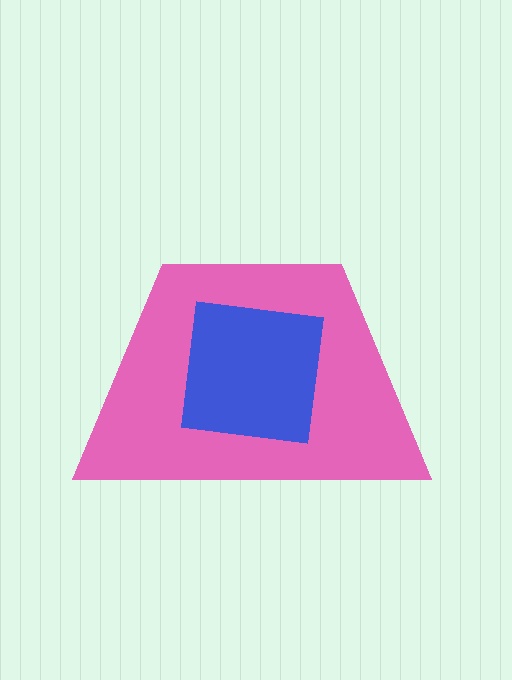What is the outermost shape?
The pink trapezoid.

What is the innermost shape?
The blue square.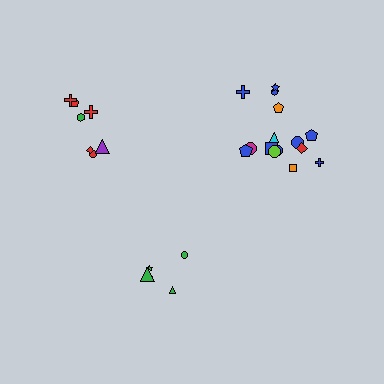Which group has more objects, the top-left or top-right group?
The top-right group.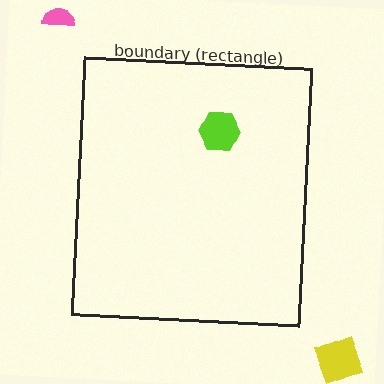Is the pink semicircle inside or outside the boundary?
Outside.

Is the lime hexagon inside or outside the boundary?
Inside.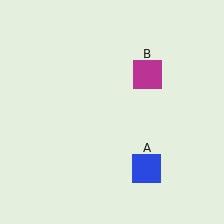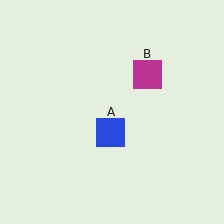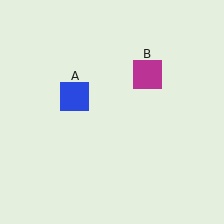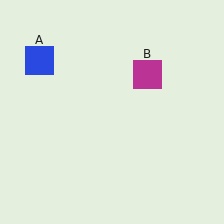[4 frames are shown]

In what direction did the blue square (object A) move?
The blue square (object A) moved up and to the left.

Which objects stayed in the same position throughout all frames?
Magenta square (object B) remained stationary.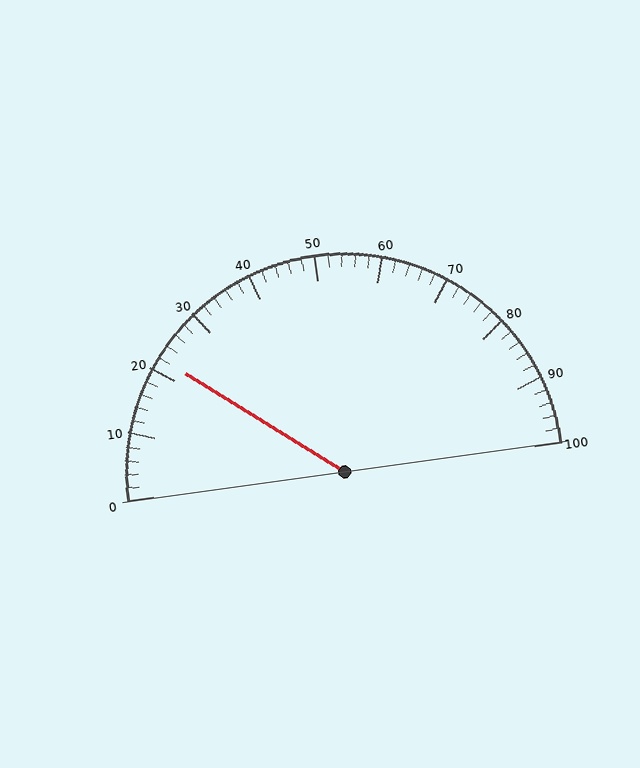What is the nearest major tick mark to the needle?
The nearest major tick mark is 20.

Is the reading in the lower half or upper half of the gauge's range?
The reading is in the lower half of the range (0 to 100).